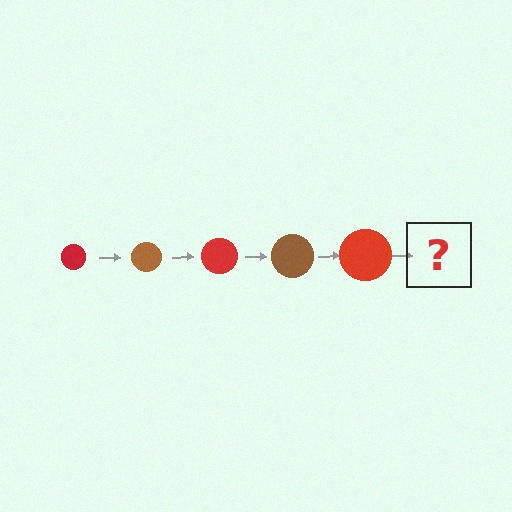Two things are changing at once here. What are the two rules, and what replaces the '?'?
The two rules are that the circle grows larger each step and the color cycles through red and brown. The '?' should be a brown circle, larger than the previous one.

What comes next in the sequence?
The next element should be a brown circle, larger than the previous one.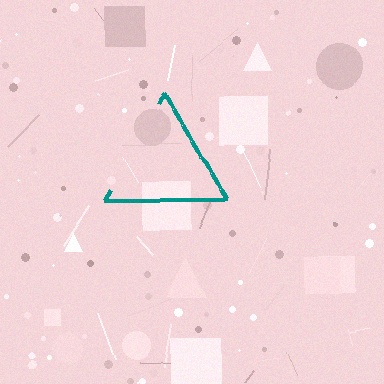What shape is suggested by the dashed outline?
The dashed outline suggests a triangle.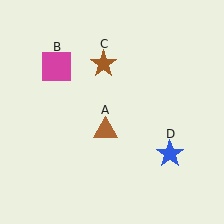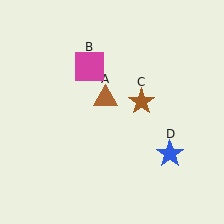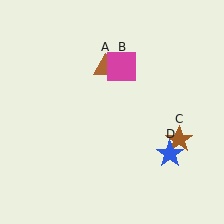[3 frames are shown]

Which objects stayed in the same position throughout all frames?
Blue star (object D) remained stationary.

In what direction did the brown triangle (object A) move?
The brown triangle (object A) moved up.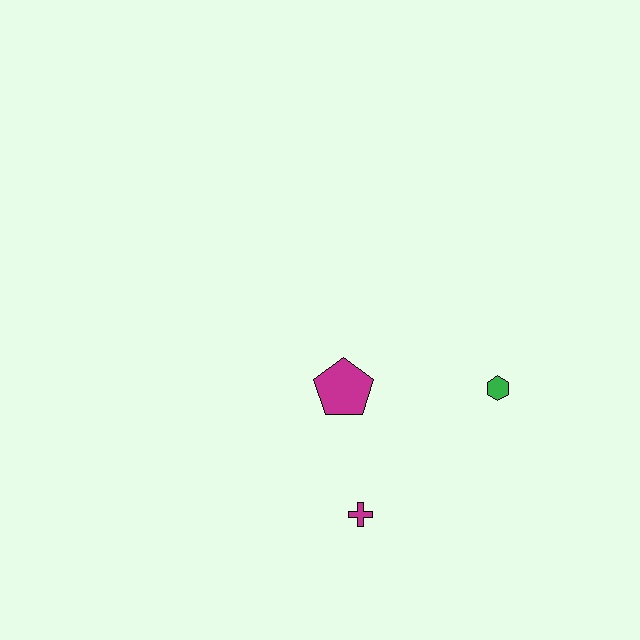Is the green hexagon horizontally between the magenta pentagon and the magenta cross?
No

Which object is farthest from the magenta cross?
The green hexagon is farthest from the magenta cross.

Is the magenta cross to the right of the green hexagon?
No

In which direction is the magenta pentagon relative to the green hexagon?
The magenta pentagon is to the left of the green hexagon.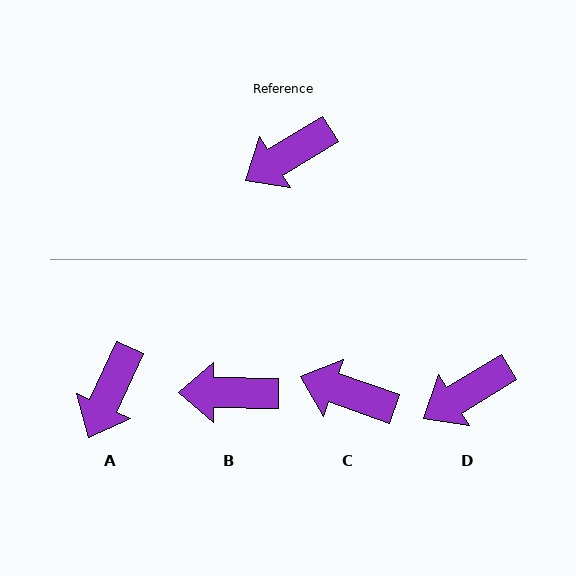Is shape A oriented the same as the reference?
No, it is off by about 34 degrees.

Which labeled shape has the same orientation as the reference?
D.